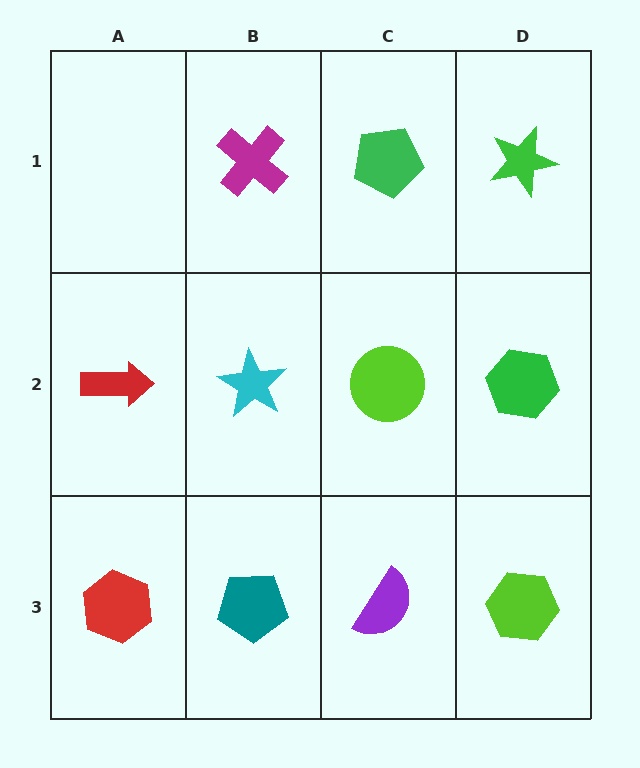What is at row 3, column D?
A lime hexagon.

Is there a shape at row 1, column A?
No, that cell is empty.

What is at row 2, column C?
A lime circle.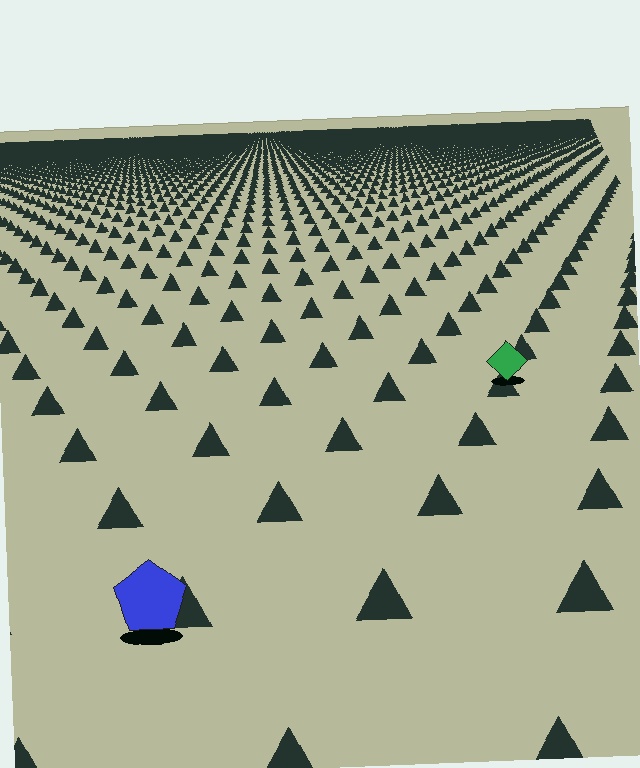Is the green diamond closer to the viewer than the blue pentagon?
No. The blue pentagon is closer — you can tell from the texture gradient: the ground texture is coarser near it.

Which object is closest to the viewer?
The blue pentagon is closest. The texture marks near it are larger and more spread out.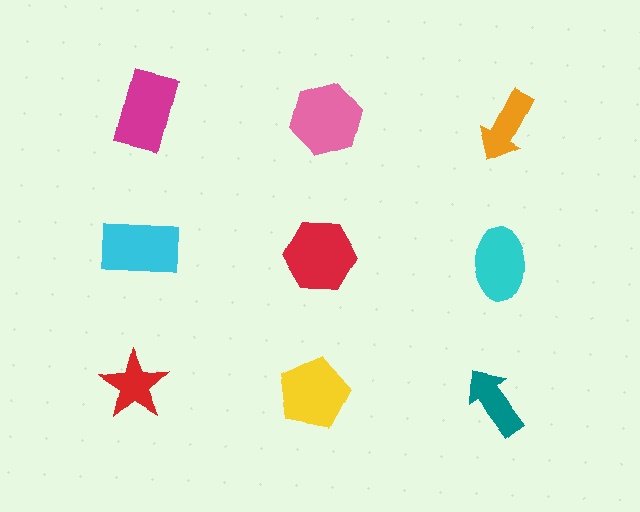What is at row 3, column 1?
A red star.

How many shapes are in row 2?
3 shapes.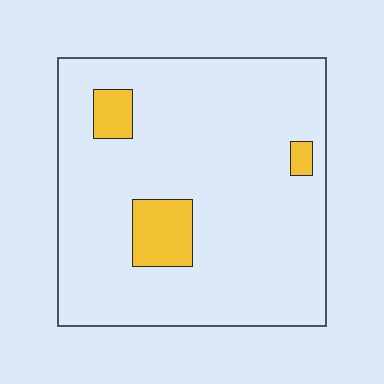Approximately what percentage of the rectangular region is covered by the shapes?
Approximately 10%.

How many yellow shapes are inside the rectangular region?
3.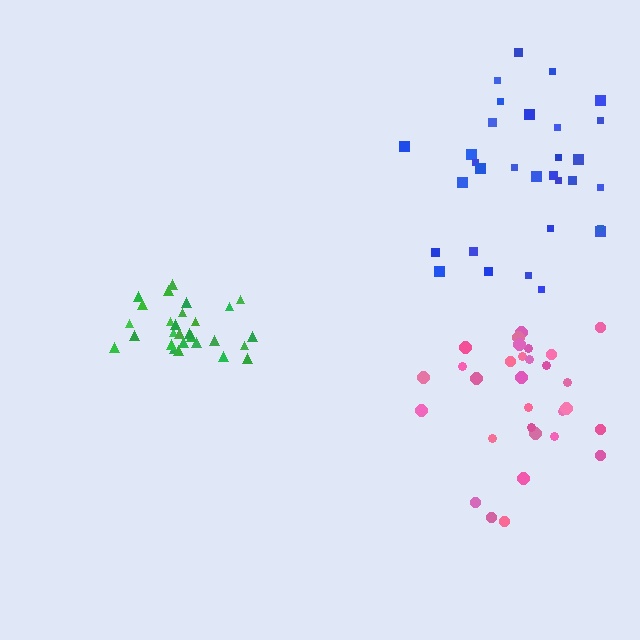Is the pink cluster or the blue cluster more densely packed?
Pink.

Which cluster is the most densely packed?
Green.